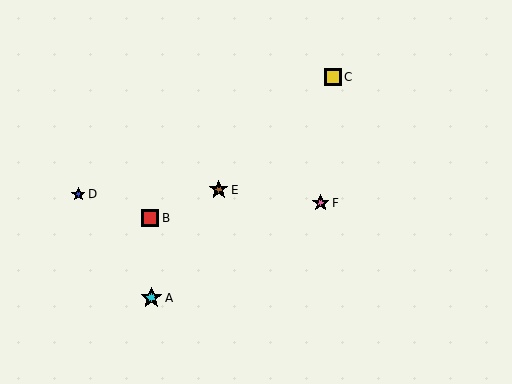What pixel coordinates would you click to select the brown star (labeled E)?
Click at (219, 190) to select the brown star E.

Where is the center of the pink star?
The center of the pink star is at (321, 203).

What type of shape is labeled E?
Shape E is a brown star.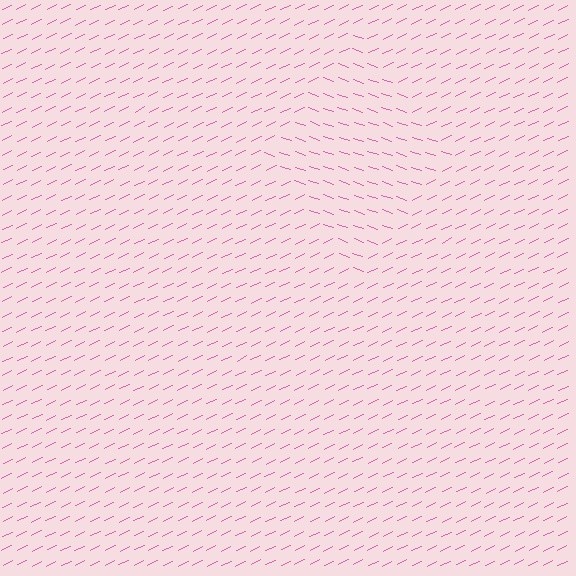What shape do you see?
I see a diamond.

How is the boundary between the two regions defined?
The boundary is defined purely by a change in line orientation (approximately 45 degrees difference). All lines are the same color and thickness.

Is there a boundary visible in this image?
Yes, there is a texture boundary formed by a change in line orientation.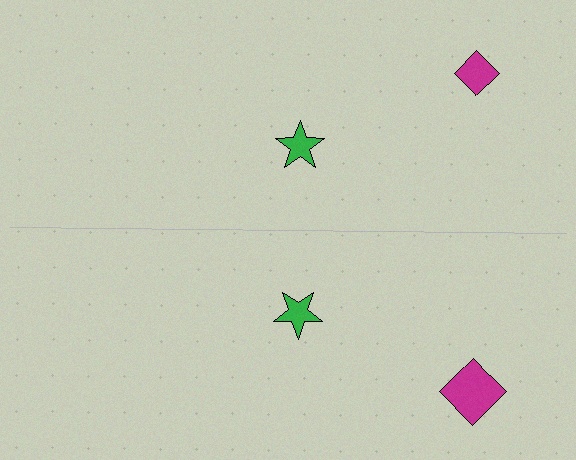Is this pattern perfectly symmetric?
No, the pattern is not perfectly symmetric. The magenta diamond on the bottom side has a different size than its mirror counterpart.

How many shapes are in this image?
There are 4 shapes in this image.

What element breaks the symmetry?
The magenta diamond on the bottom side has a different size than its mirror counterpart.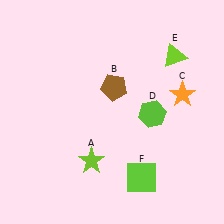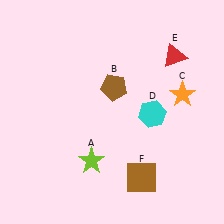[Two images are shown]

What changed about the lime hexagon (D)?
In Image 1, D is lime. In Image 2, it changed to cyan.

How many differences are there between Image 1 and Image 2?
There are 3 differences between the two images.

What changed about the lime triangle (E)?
In Image 1, E is lime. In Image 2, it changed to red.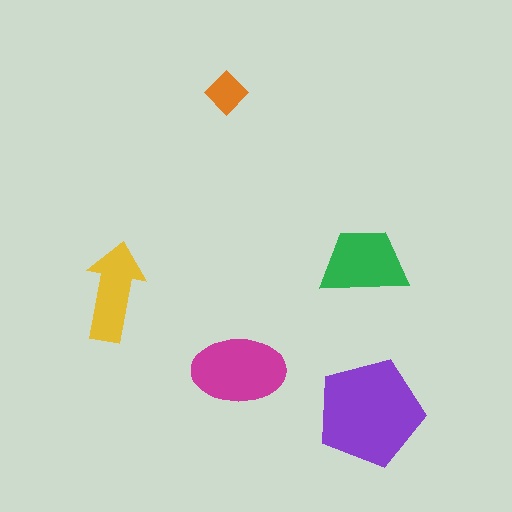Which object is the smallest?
The orange diamond.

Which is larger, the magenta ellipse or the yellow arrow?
The magenta ellipse.